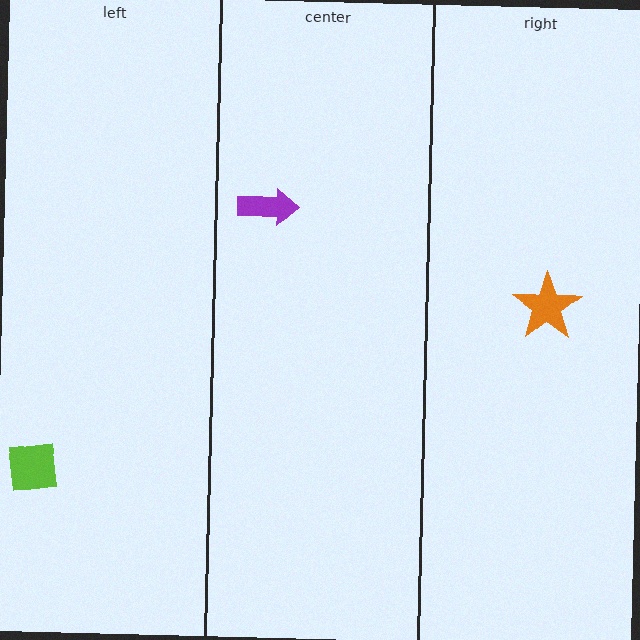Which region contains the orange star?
The right region.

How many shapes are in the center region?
1.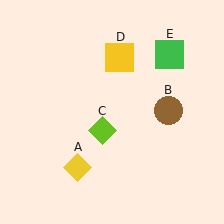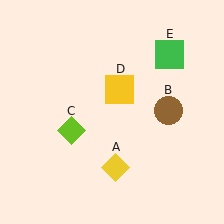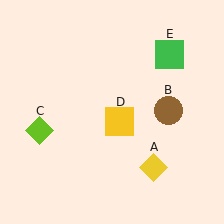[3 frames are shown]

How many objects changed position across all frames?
3 objects changed position: yellow diamond (object A), lime diamond (object C), yellow square (object D).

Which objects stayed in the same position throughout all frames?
Brown circle (object B) and green square (object E) remained stationary.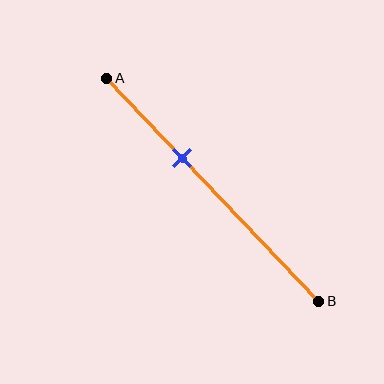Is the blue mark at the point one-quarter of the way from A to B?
No, the mark is at about 35% from A, not at the 25% one-quarter point.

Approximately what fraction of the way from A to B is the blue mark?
The blue mark is approximately 35% of the way from A to B.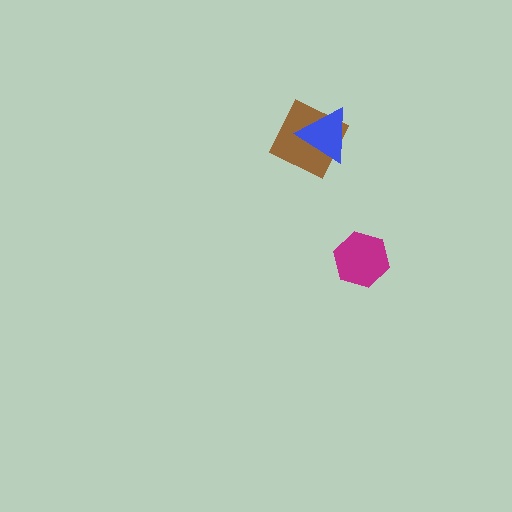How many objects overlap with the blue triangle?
1 object overlaps with the blue triangle.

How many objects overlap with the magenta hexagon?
0 objects overlap with the magenta hexagon.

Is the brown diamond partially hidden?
Yes, it is partially covered by another shape.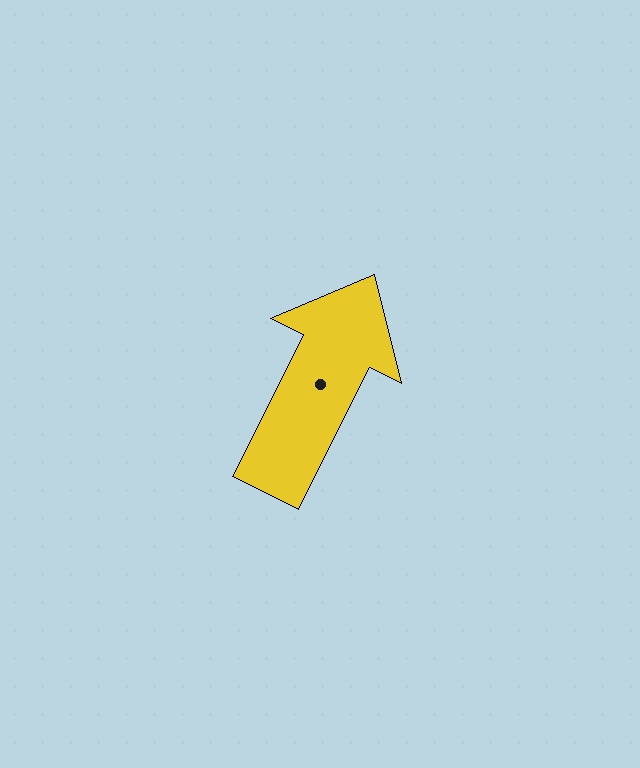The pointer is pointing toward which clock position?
Roughly 1 o'clock.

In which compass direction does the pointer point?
Northeast.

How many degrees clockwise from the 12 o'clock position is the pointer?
Approximately 26 degrees.